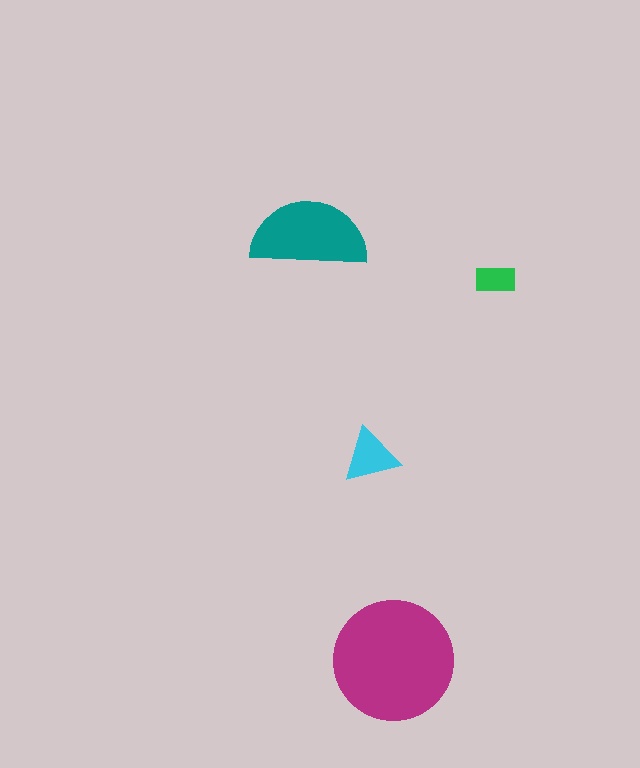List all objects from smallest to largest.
The green rectangle, the cyan triangle, the teal semicircle, the magenta circle.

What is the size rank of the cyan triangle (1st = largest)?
3rd.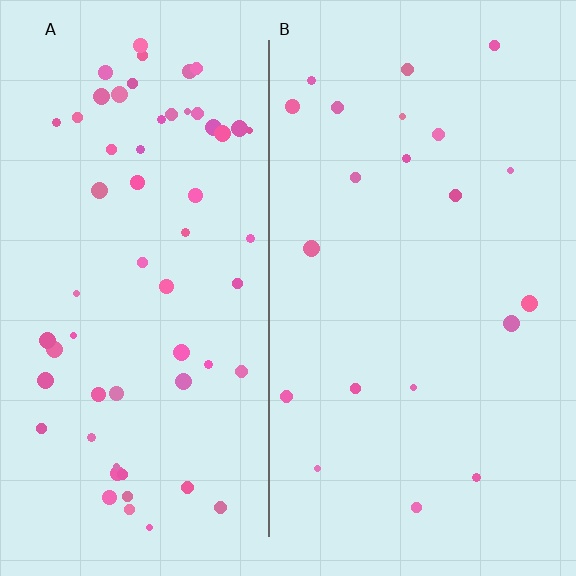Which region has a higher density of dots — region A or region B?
A (the left).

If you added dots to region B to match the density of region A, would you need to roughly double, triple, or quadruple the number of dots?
Approximately triple.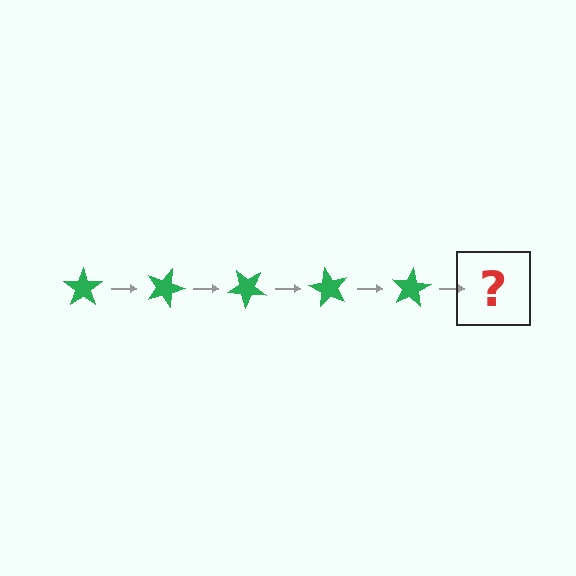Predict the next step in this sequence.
The next step is a green star rotated 100 degrees.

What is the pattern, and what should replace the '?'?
The pattern is that the star rotates 20 degrees each step. The '?' should be a green star rotated 100 degrees.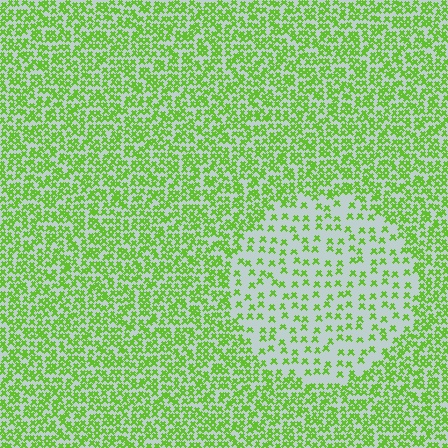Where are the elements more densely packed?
The elements are more densely packed outside the circle boundary.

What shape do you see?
I see a circle.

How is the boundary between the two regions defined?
The boundary is defined by a change in element density (approximately 2.4x ratio). All elements are the same color, size, and shape.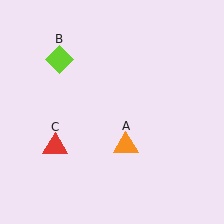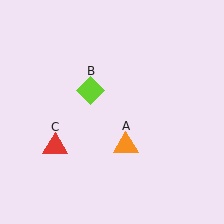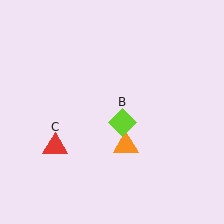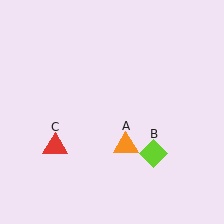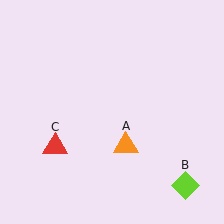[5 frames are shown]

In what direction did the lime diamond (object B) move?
The lime diamond (object B) moved down and to the right.